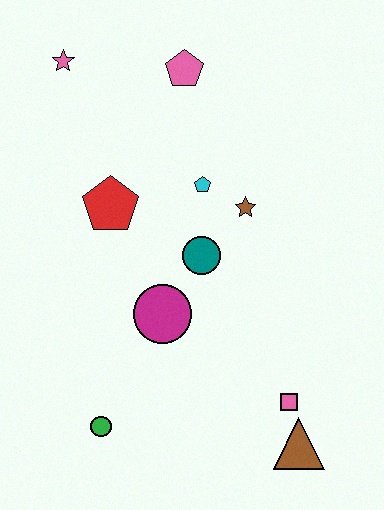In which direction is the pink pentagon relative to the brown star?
The pink pentagon is above the brown star.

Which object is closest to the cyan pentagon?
The brown star is closest to the cyan pentagon.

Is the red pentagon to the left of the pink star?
No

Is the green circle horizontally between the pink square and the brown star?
No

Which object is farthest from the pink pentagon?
The brown triangle is farthest from the pink pentagon.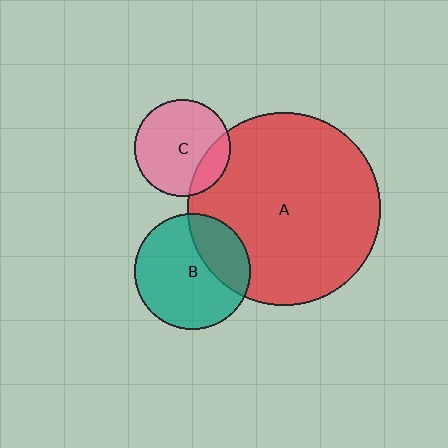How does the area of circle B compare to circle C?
Approximately 1.5 times.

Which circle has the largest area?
Circle A (red).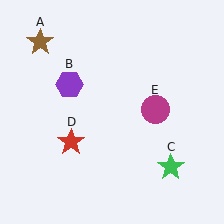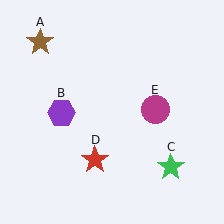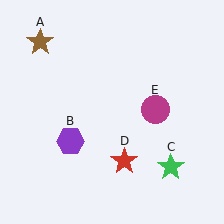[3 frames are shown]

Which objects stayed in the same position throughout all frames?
Brown star (object A) and green star (object C) and magenta circle (object E) remained stationary.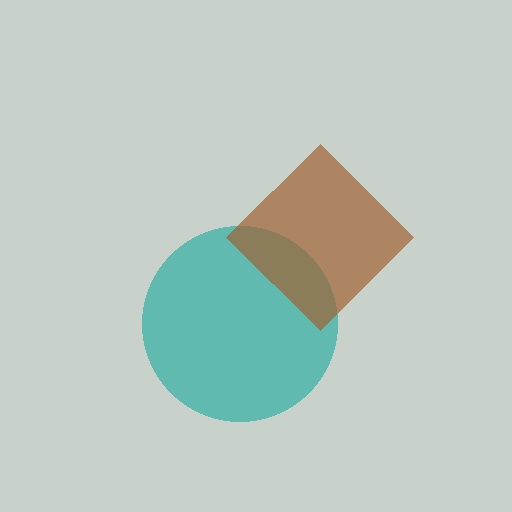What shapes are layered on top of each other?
The layered shapes are: a teal circle, a brown diamond.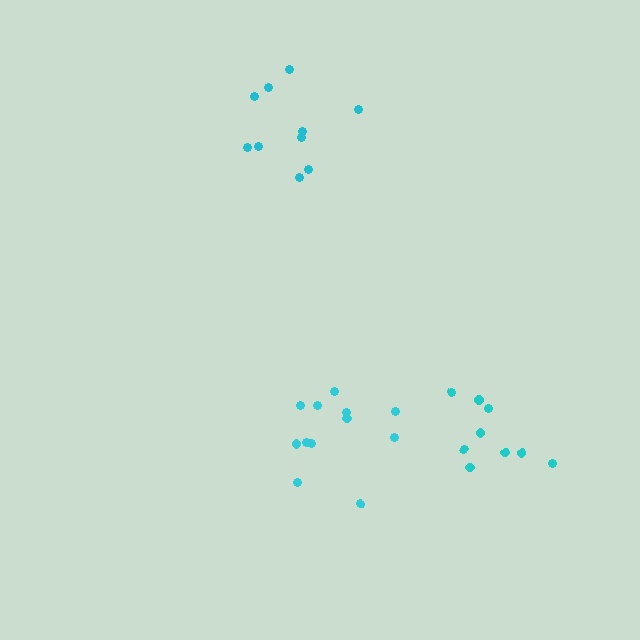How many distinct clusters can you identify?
There are 3 distinct clusters.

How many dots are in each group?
Group 1: 12 dots, Group 2: 10 dots, Group 3: 9 dots (31 total).